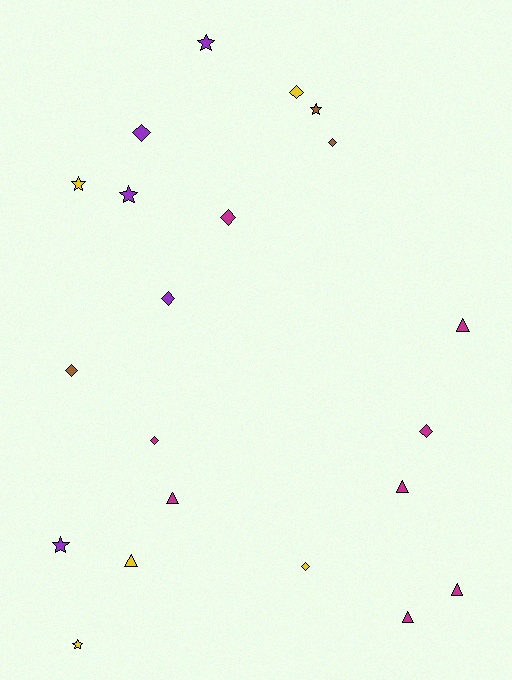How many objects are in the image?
There are 21 objects.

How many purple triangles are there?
There are no purple triangles.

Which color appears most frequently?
Magenta, with 8 objects.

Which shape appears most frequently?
Diamond, with 9 objects.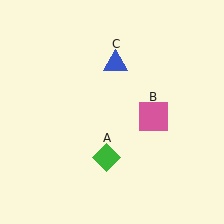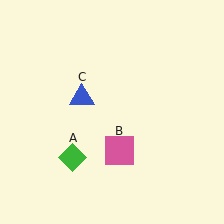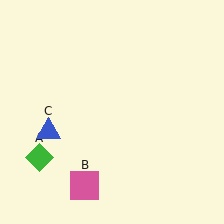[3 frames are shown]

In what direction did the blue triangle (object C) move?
The blue triangle (object C) moved down and to the left.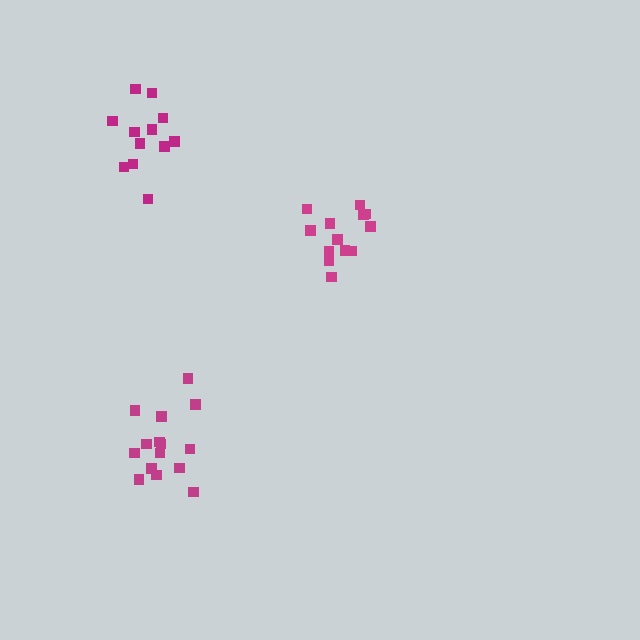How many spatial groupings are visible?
There are 3 spatial groupings.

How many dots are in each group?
Group 1: 13 dots, Group 2: 15 dots, Group 3: 12 dots (40 total).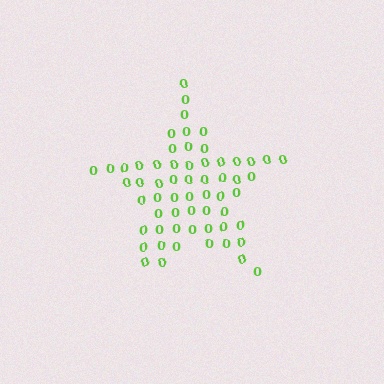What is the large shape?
The large shape is a star.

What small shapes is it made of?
It is made of small digit 0's.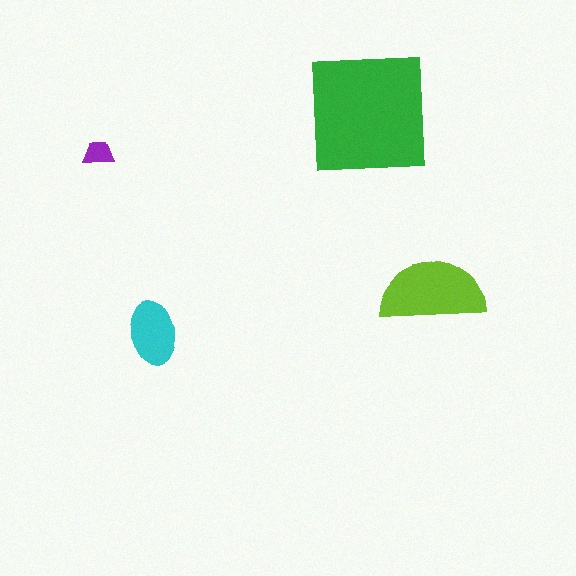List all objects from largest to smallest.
The green square, the lime semicircle, the cyan ellipse, the purple trapezoid.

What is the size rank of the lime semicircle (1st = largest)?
2nd.